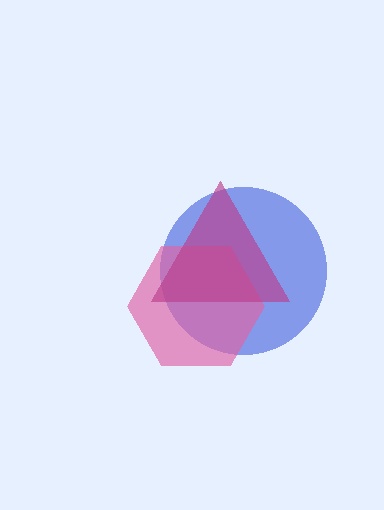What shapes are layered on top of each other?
The layered shapes are: a blue circle, a pink hexagon, a magenta triangle.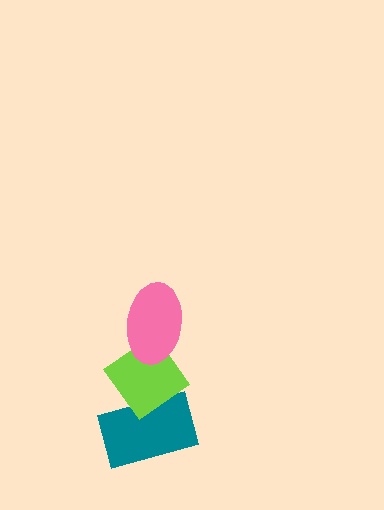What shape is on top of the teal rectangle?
The lime diamond is on top of the teal rectangle.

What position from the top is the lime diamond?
The lime diamond is 2nd from the top.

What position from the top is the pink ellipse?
The pink ellipse is 1st from the top.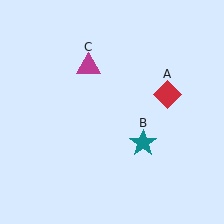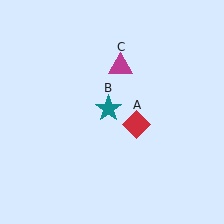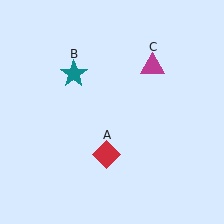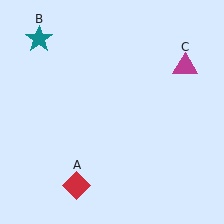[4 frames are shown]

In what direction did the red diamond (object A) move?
The red diamond (object A) moved down and to the left.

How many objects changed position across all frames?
3 objects changed position: red diamond (object A), teal star (object B), magenta triangle (object C).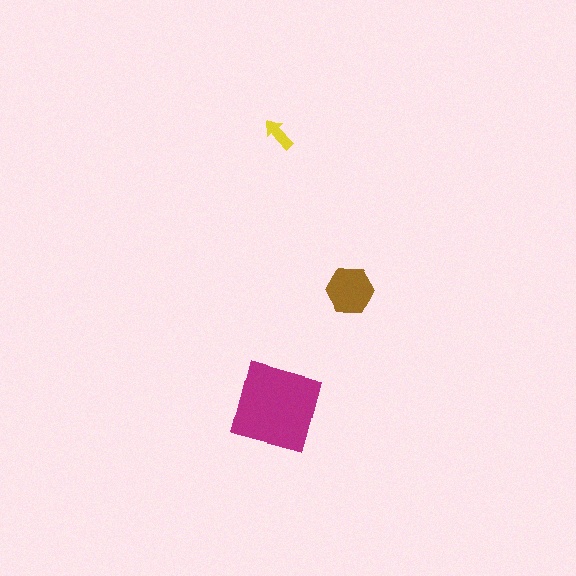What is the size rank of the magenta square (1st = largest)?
1st.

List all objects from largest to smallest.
The magenta square, the brown hexagon, the yellow arrow.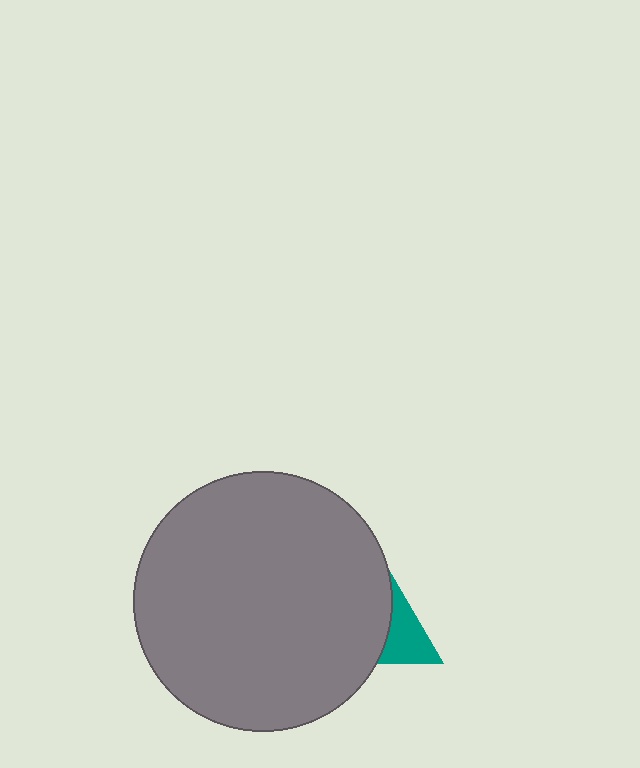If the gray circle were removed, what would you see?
You would see the complete teal triangle.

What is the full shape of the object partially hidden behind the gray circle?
The partially hidden object is a teal triangle.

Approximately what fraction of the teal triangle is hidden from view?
Roughly 66% of the teal triangle is hidden behind the gray circle.